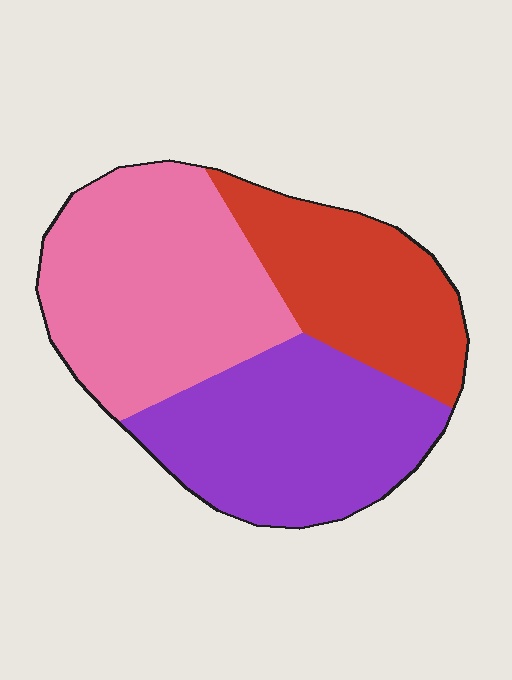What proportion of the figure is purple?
Purple covers roughly 35% of the figure.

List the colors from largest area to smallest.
From largest to smallest: pink, purple, red.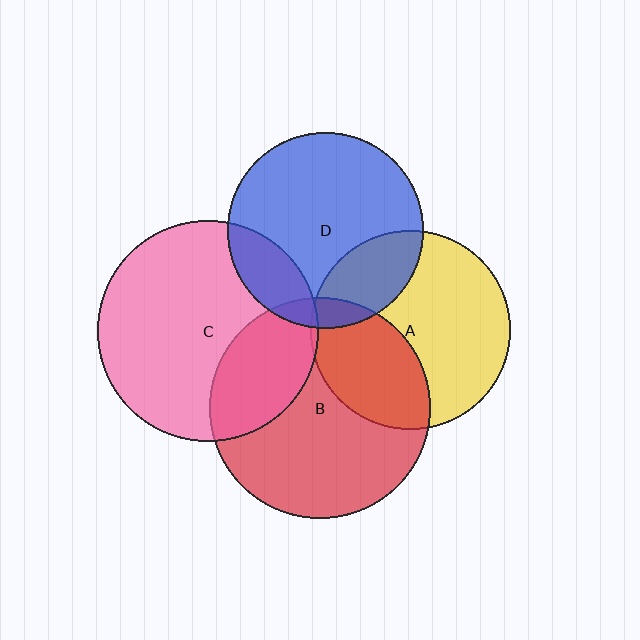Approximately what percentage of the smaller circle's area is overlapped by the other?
Approximately 25%.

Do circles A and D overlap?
Yes.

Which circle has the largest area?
Circle C (pink).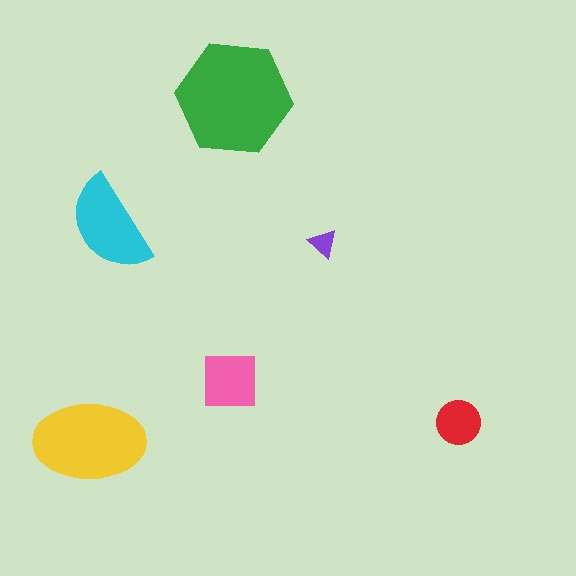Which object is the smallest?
The purple triangle.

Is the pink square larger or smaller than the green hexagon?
Smaller.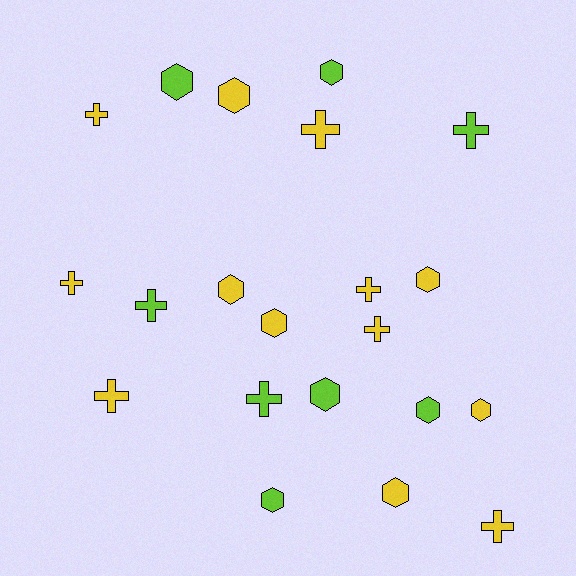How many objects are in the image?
There are 21 objects.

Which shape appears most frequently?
Hexagon, with 11 objects.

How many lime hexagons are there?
There are 5 lime hexagons.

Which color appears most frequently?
Yellow, with 13 objects.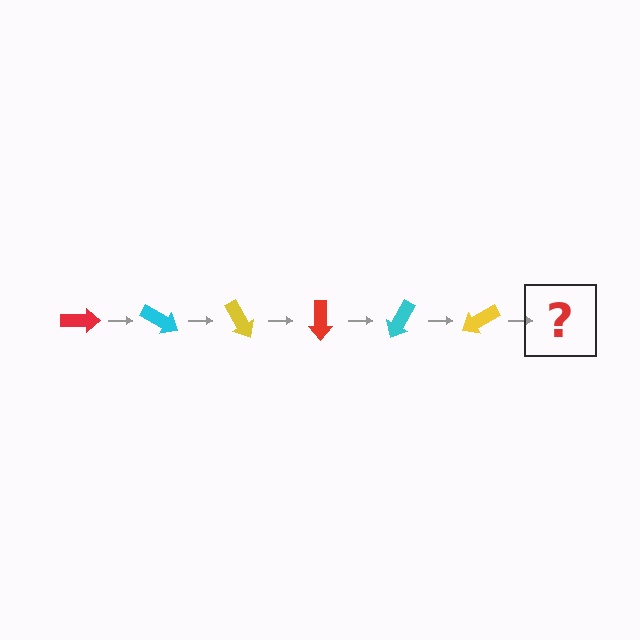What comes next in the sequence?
The next element should be a red arrow, rotated 180 degrees from the start.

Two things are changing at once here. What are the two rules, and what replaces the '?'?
The two rules are that it rotates 30 degrees each step and the color cycles through red, cyan, and yellow. The '?' should be a red arrow, rotated 180 degrees from the start.